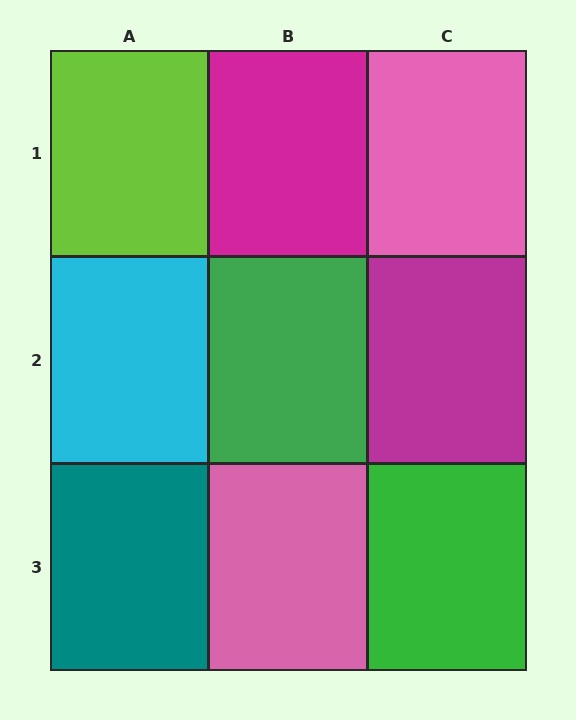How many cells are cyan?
1 cell is cyan.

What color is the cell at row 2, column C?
Magenta.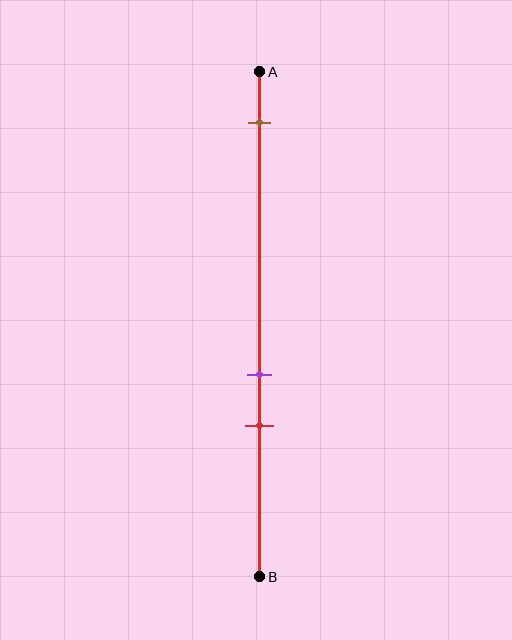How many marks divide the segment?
There are 3 marks dividing the segment.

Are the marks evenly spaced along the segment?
No, the marks are not evenly spaced.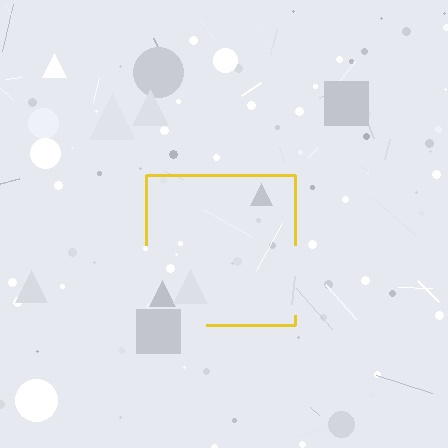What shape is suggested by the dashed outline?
The dashed outline suggests a square.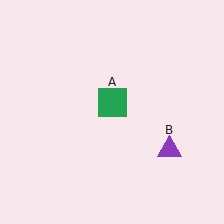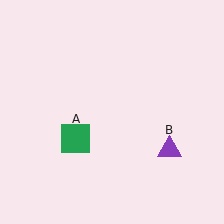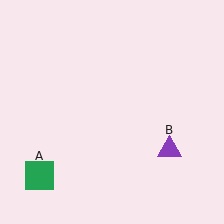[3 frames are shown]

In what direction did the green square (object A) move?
The green square (object A) moved down and to the left.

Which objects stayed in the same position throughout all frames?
Purple triangle (object B) remained stationary.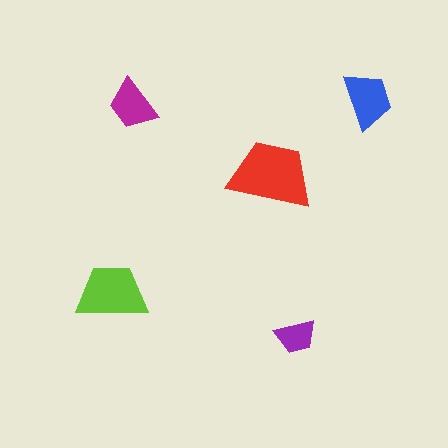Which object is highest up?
The blue trapezoid is topmost.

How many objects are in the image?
There are 5 objects in the image.